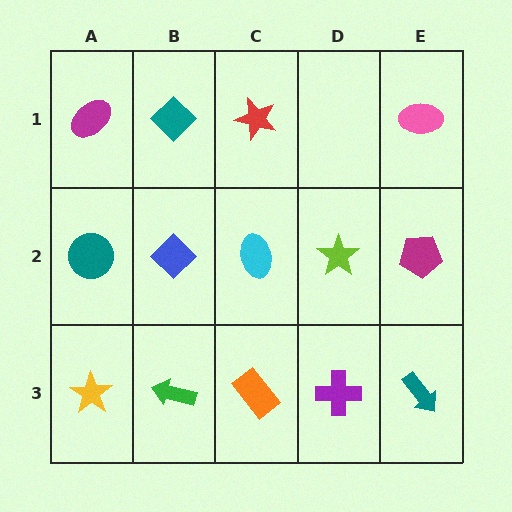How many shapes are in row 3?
5 shapes.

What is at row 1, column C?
A red star.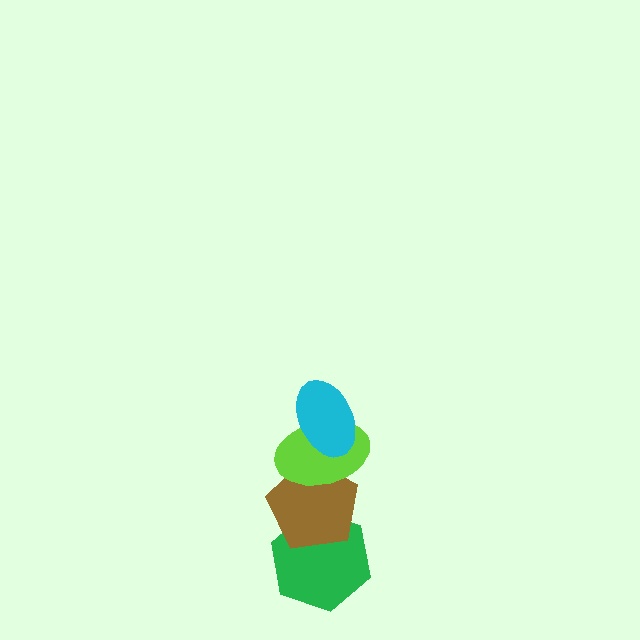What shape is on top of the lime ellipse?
The cyan ellipse is on top of the lime ellipse.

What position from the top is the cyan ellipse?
The cyan ellipse is 1st from the top.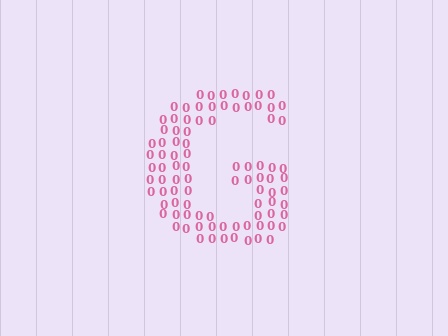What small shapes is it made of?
It is made of small digit 0's.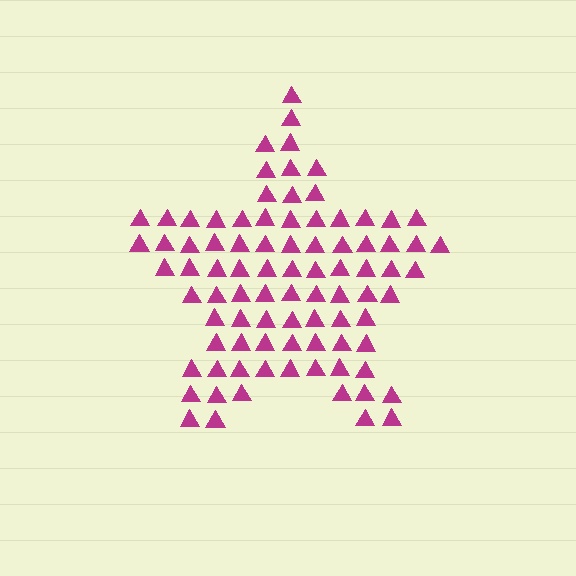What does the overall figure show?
The overall figure shows a star.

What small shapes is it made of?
It is made of small triangles.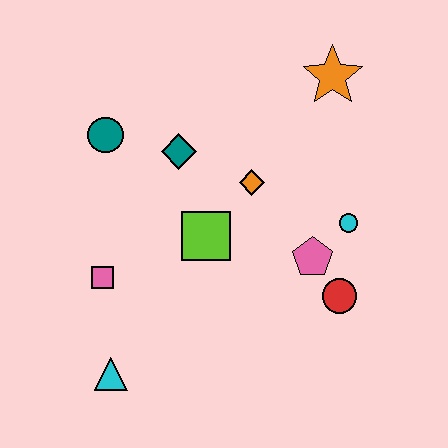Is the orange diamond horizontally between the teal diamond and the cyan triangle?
No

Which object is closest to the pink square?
The cyan triangle is closest to the pink square.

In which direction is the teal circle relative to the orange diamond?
The teal circle is to the left of the orange diamond.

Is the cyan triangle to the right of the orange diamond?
No